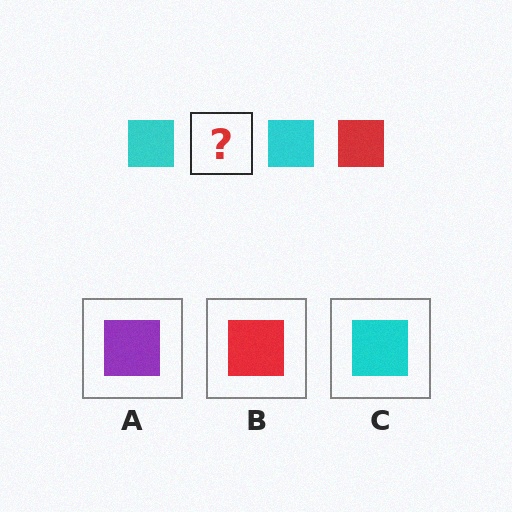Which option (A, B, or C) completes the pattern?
B.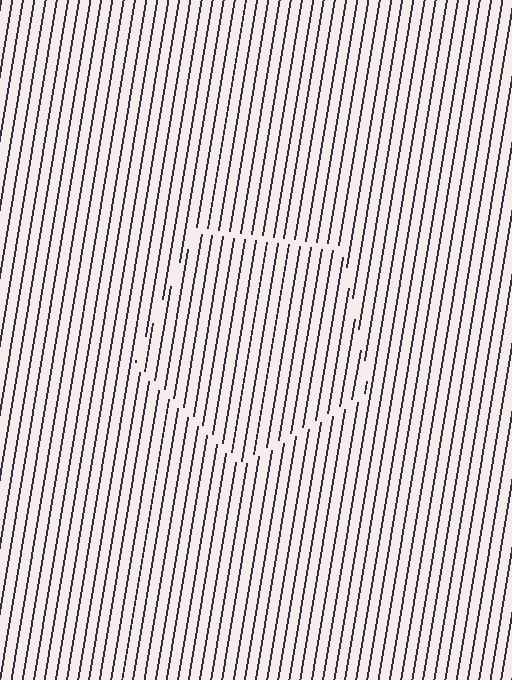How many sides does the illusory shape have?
5 sides — the line-ends trace a pentagon.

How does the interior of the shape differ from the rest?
The interior of the shape contains the same grating, shifted by half a period — the contour is defined by the phase discontinuity where line-ends from the inner and outer gratings abut.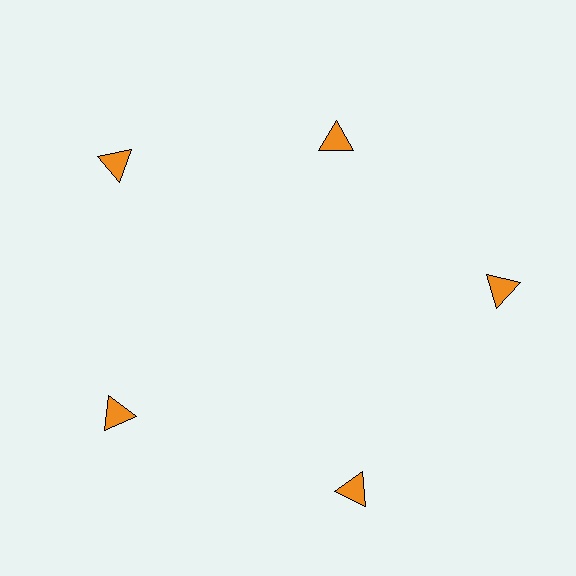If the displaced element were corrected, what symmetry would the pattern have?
It would have 5-fold rotational symmetry — the pattern would map onto itself every 72 degrees.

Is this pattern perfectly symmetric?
No. The 5 orange triangles are arranged in a ring, but one element near the 1 o'clock position is pulled inward toward the center, breaking the 5-fold rotational symmetry.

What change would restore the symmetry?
The symmetry would be restored by moving it outward, back onto the ring so that all 5 triangles sit at equal angles and equal distance from the center.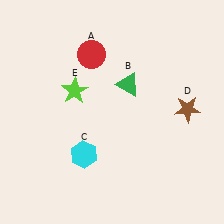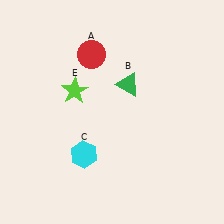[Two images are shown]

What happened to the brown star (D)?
The brown star (D) was removed in Image 2. It was in the top-right area of Image 1.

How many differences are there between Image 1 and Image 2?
There is 1 difference between the two images.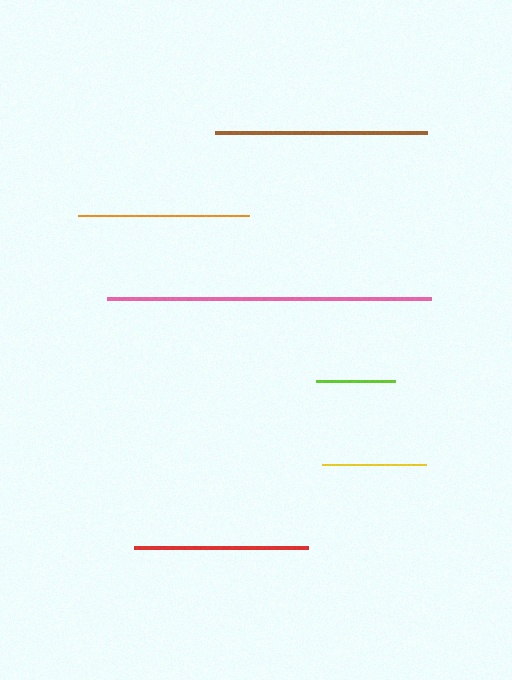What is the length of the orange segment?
The orange segment is approximately 171 pixels long.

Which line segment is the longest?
The pink line is the longest at approximately 324 pixels.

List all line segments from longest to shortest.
From longest to shortest: pink, brown, red, orange, yellow, lime.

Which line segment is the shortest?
The lime line is the shortest at approximately 80 pixels.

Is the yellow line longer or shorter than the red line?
The red line is longer than the yellow line.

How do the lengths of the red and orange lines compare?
The red and orange lines are approximately the same length.